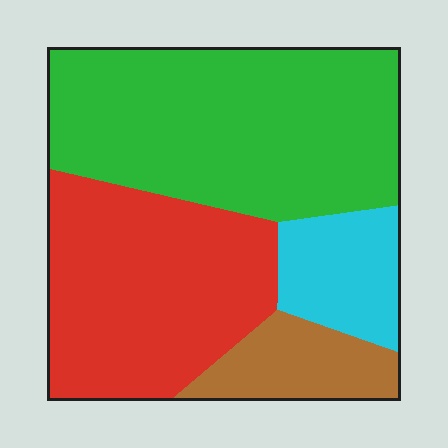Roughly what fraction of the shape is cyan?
Cyan takes up about one eighth (1/8) of the shape.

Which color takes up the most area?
Green, at roughly 45%.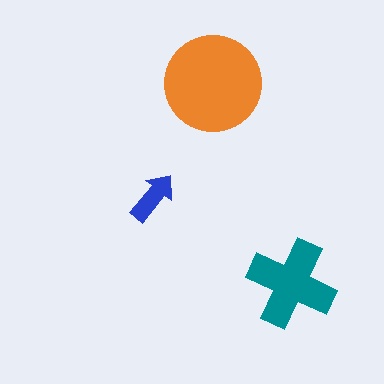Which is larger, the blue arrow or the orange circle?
The orange circle.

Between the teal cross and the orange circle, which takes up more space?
The orange circle.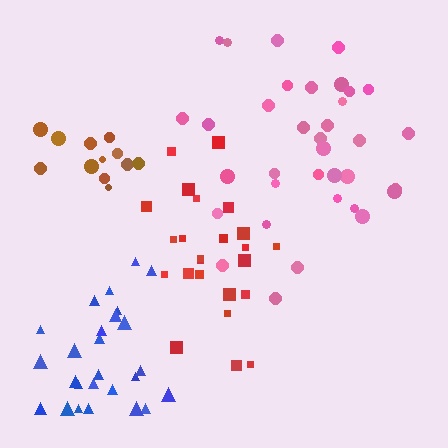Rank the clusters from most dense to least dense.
brown, blue, red, pink.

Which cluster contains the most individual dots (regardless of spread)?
Pink (35).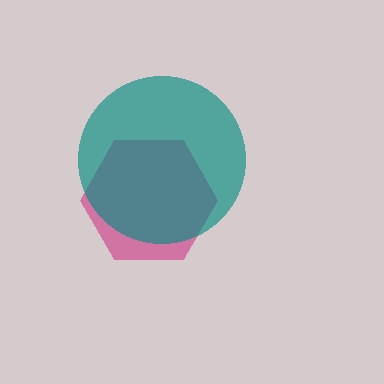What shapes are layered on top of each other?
The layered shapes are: a magenta hexagon, a teal circle.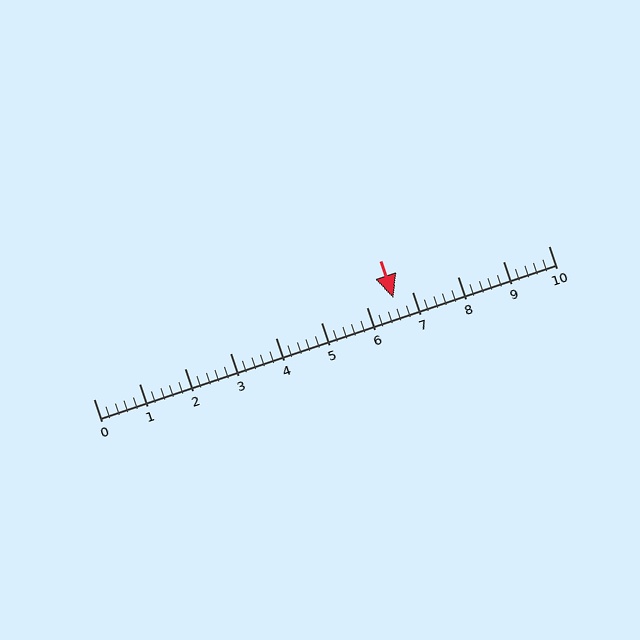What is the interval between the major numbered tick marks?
The major tick marks are spaced 1 units apart.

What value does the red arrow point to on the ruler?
The red arrow points to approximately 6.6.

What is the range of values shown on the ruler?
The ruler shows values from 0 to 10.